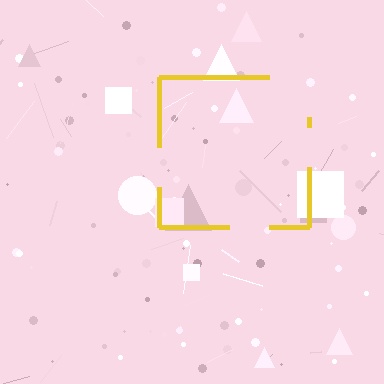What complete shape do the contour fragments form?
The contour fragments form a square.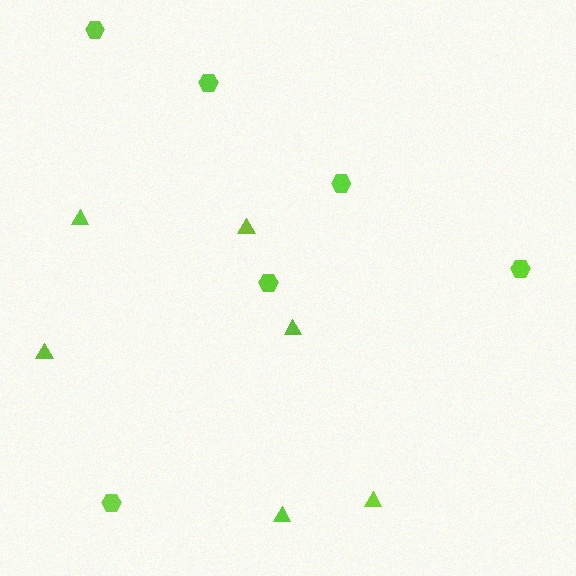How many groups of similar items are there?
There are 2 groups: one group of triangles (6) and one group of hexagons (6).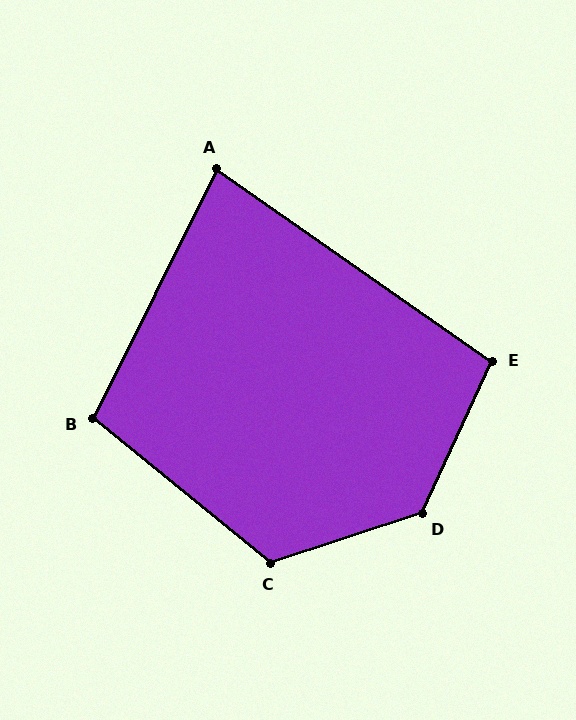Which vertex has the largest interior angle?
D, at approximately 133 degrees.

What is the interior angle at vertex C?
Approximately 123 degrees (obtuse).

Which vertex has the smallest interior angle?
A, at approximately 81 degrees.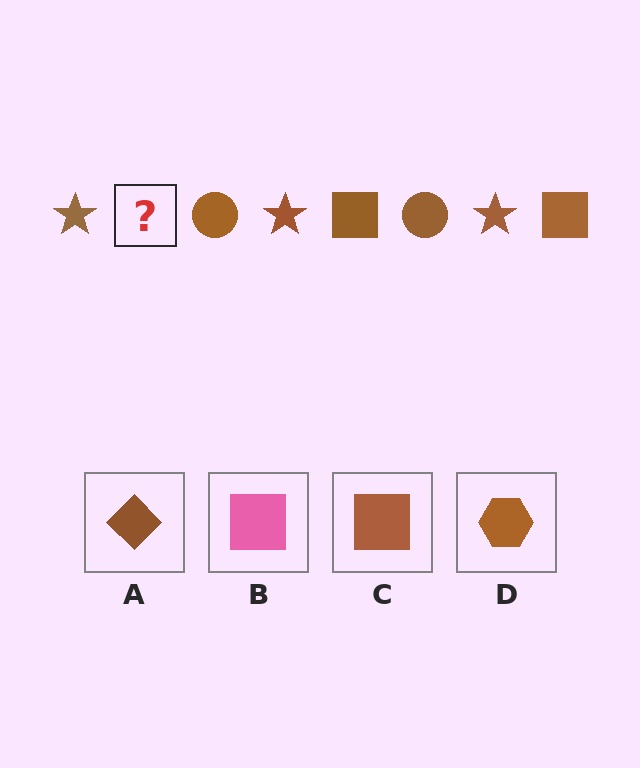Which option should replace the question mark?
Option C.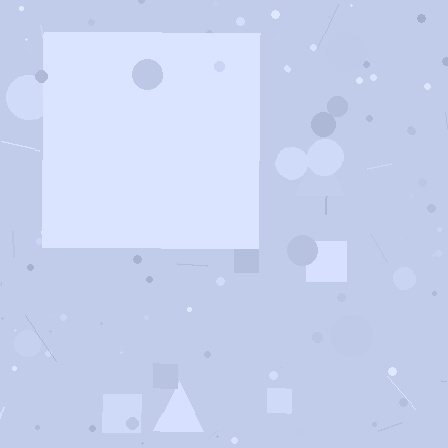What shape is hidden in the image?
A square is hidden in the image.